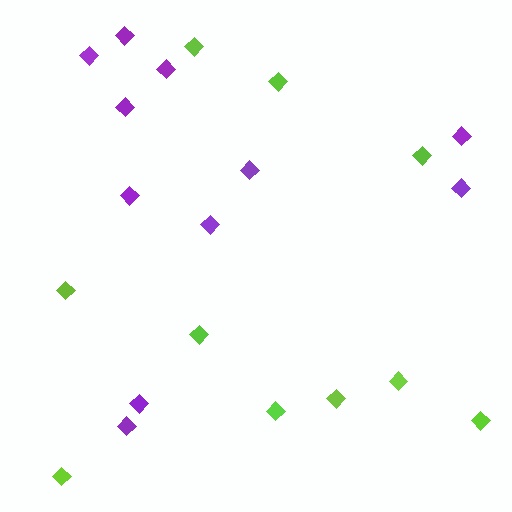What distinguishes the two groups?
There are 2 groups: one group of purple diamonds (11) and one group of lime diamonds (10).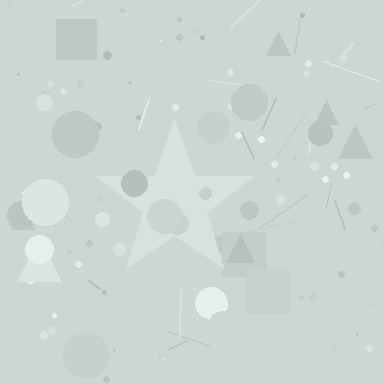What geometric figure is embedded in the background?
A star is embedded in the background.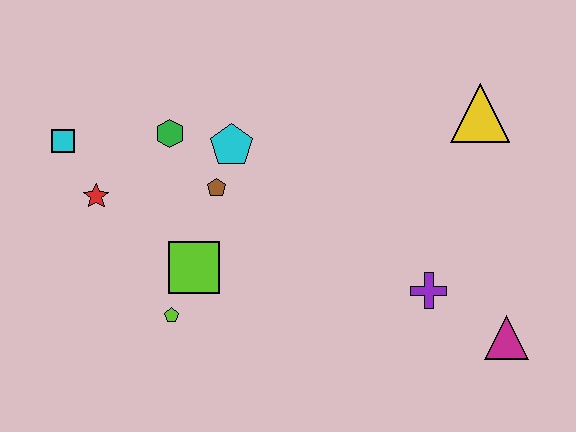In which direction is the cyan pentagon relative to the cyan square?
The cyan pentagon is to the right of the cyan square.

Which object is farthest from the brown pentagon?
The magenta triangle is farthest from the brown pentagon.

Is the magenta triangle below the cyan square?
Yes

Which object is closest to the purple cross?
The magenta triangle is closest to the purple cross.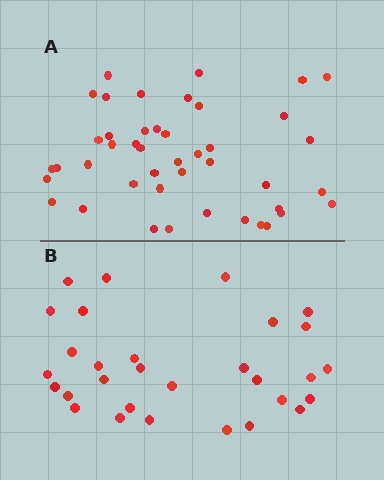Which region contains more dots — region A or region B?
Region A (the top region) has more dots.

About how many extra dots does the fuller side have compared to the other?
Region A has approximately 15 more dots than region B.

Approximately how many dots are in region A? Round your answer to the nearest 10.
About 40 dots. (The exact count is 44, which rounds to 40.)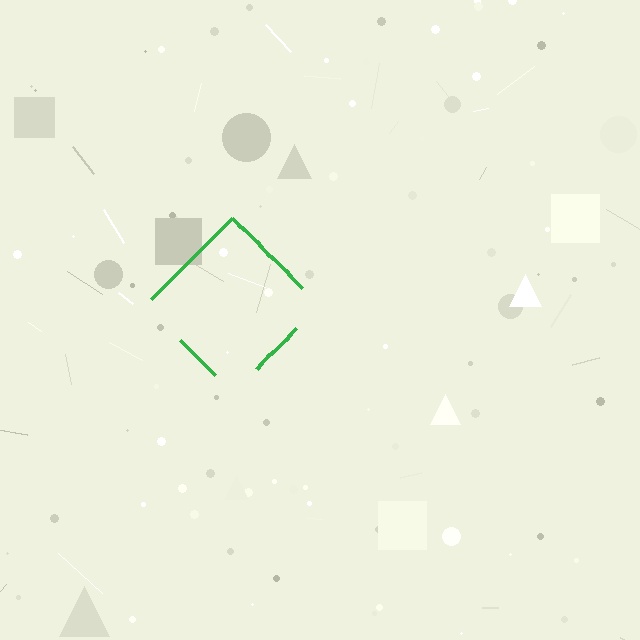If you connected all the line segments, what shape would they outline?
They would outline a diamond.